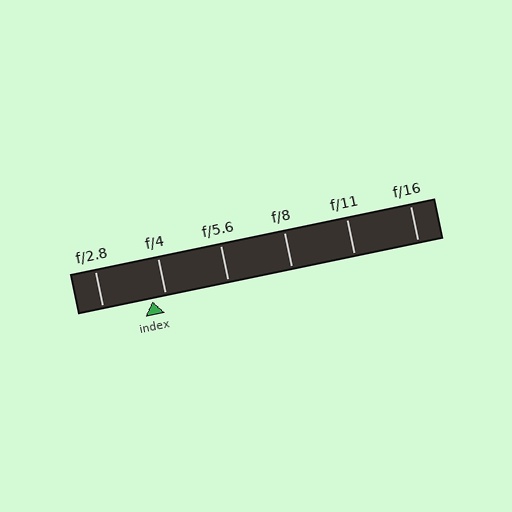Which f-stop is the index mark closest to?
The index mark is closest to f/4.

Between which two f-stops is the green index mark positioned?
The index mark is between f/2.8 and f/4.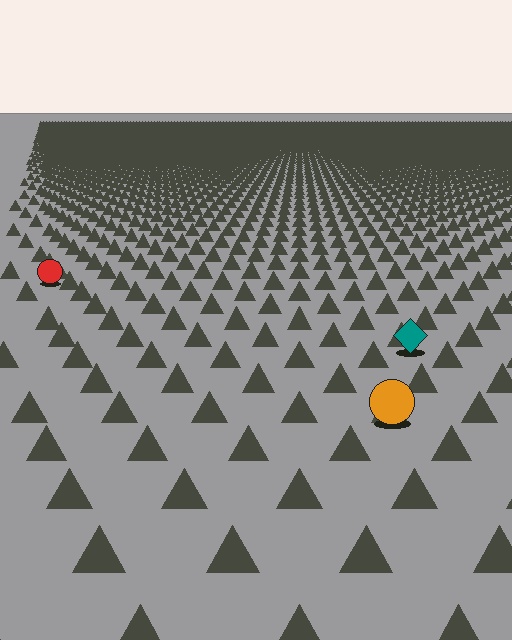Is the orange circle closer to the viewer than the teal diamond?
Yes. The orange circle is closer — you can tell from the texture gradient: the ground texture is coarser near it.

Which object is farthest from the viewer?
The red circle is farthest from the viewer. It appears smaller and the ground texture around it is denser.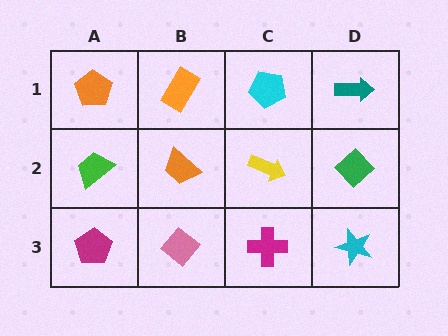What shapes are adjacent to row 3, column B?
An orange trapezoid (row 2, column B), a magenta pentagon (row 3, column A), a magenta cross (row 3, column C).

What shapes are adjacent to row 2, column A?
An orange pentagon (row 1, column A), a magenta pentagon (row 3, column A), an orange trapezoid (row 2, column B).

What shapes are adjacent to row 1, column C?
A yellow arrow (row 2, column C), an orange rectangle (row 1, column B), a teal arrow (row 1, column D).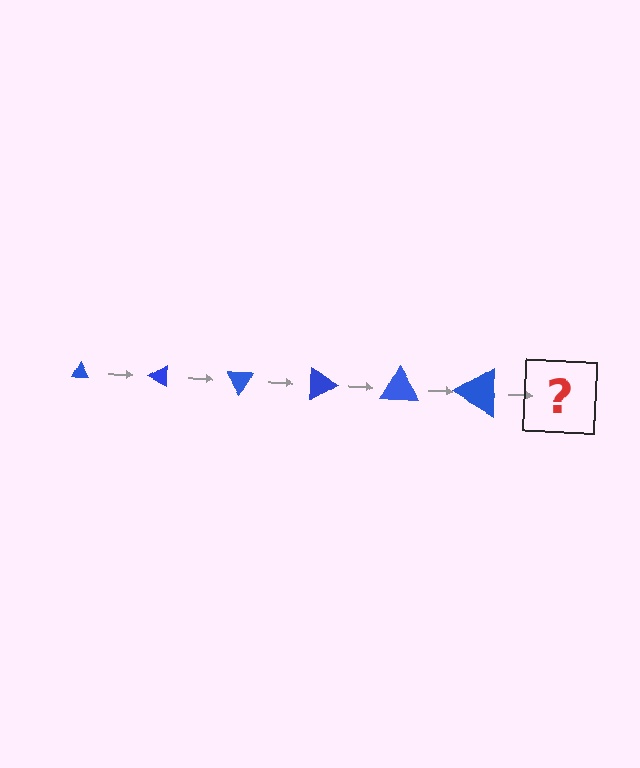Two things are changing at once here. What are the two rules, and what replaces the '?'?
The two rules are that the triangle grows larger each step and it rotates 30 degrees each step. The '?' should be a triangle, larger than the previous one and rotated 180 degrees from the start.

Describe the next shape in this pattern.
It should be a triangle, larger than the previous one and rotated 180 degrees from the start.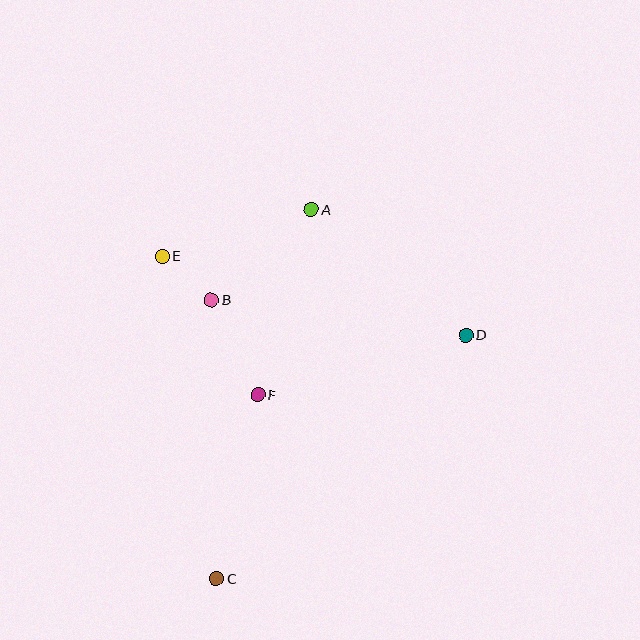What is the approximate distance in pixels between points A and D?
The distance between A and D is approximately 199 pixels.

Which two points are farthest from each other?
Points A and C are farthest from each other.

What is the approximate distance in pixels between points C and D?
The distance between C and D is approximately 349 pixels.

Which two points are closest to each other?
Points B and E are closest to each other.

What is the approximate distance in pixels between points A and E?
The distance between A and E is approximately 156 pixels.